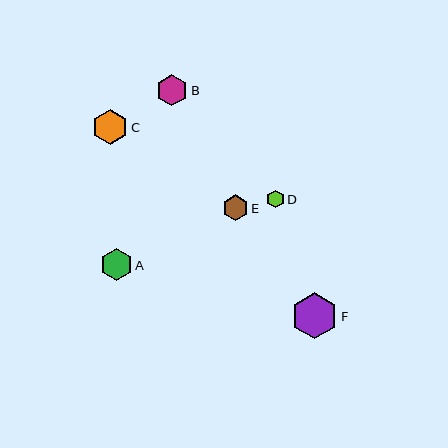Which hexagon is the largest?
Hexagon F is the largest with a size of approximately 46 pixels.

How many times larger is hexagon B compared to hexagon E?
Hexagon B is approximately 1.2 times the size of hexagon E.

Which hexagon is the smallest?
Hexagon D is the smallest with a size of approximately 18 pixels.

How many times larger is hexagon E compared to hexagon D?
Hexagon E is approximately 1.4 times the size of hexagon D.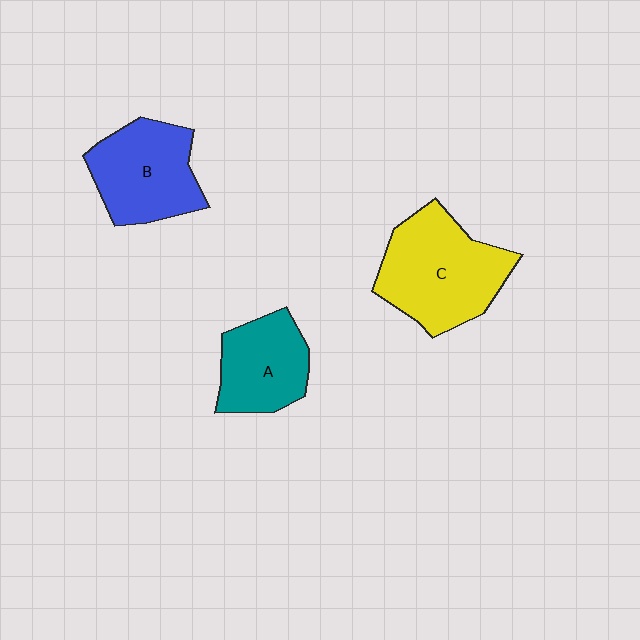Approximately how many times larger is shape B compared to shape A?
Approximately 1.2 times.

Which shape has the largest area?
Shape C (yellow).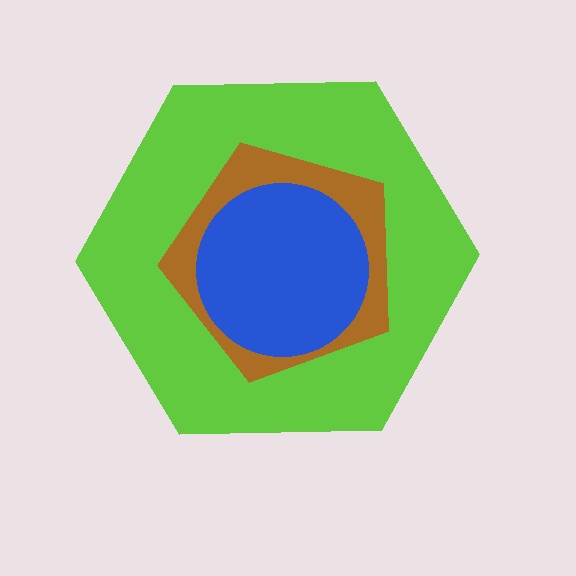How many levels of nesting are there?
3.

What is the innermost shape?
The blue circle.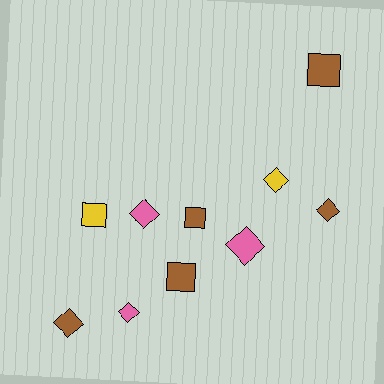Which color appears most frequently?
Brown, with 5 objects.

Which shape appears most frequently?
Diamond, with 6 objects.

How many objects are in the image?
There are 10 objects.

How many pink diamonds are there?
There are 3 pink diamonds.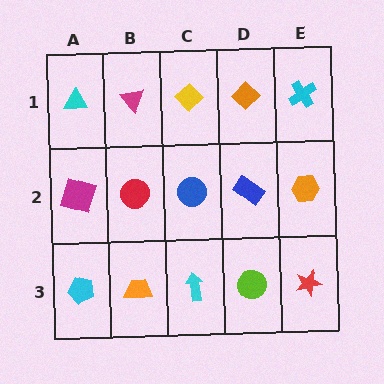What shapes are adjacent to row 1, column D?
A blue rectangle (row 2, column D), a yellow diamond (row 1, column C), a cyan cross (row 1, column E).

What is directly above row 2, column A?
A cyan triangle.